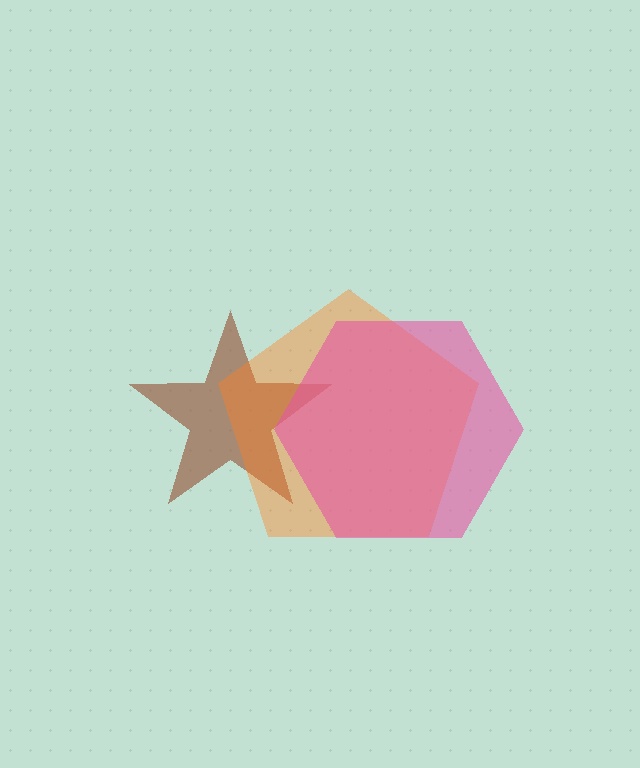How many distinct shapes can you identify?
There are 3 distinct shapes: a brown star, an orange pentagon, a pink hexagon.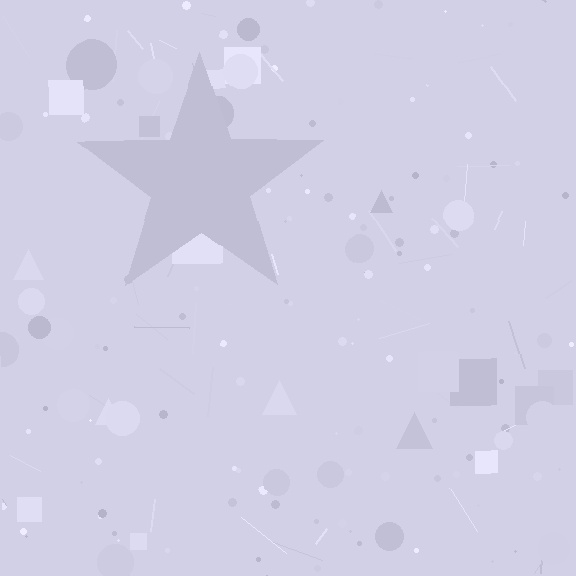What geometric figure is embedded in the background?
A star is embedded in the background.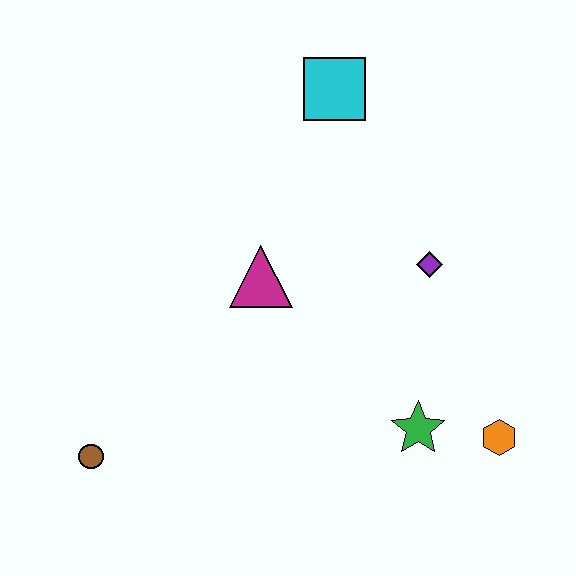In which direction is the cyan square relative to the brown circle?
The cyan square is above the brown circle.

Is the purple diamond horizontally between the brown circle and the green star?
No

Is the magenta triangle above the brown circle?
Yes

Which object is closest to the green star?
The orange hexagon is closest to the green star.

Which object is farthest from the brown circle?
The cyan square is farthest from the brown circle.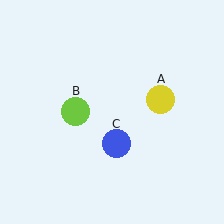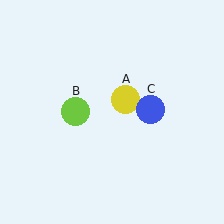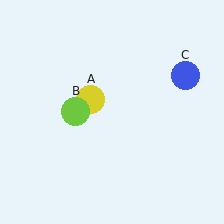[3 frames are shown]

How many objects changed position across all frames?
2 objects changed position: yellow circle (object A), blue circle (object C).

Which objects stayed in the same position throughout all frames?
Lime circle (object B) remained stationary.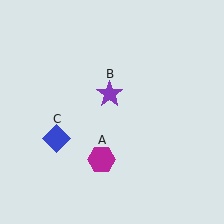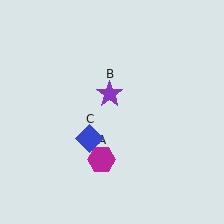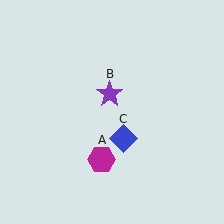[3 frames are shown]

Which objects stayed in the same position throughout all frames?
Magenta hexagon (object A) and purple star (object B) remained stationary.